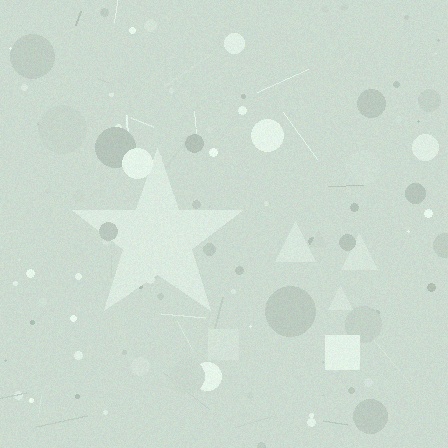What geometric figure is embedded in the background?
A star is embedded in the background.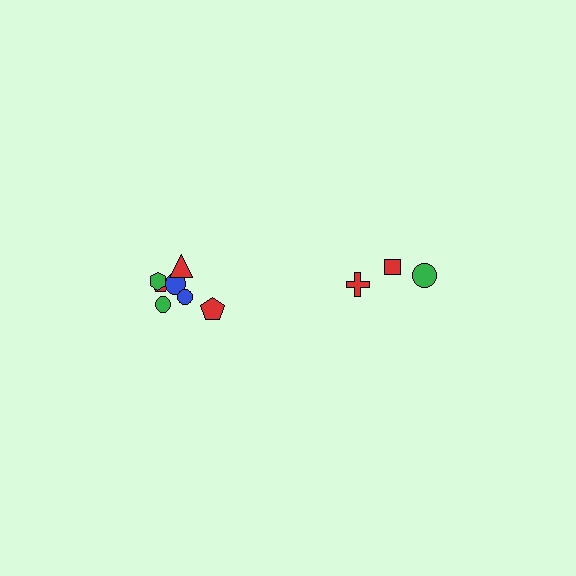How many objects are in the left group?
There are 7 objects.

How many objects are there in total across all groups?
There are 10 objects.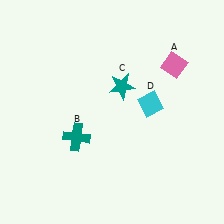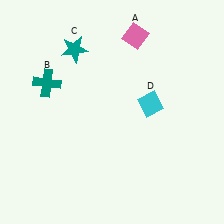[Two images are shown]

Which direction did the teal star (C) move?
The teal star (C) moved left.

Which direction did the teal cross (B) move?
The teal cross (B) moved up.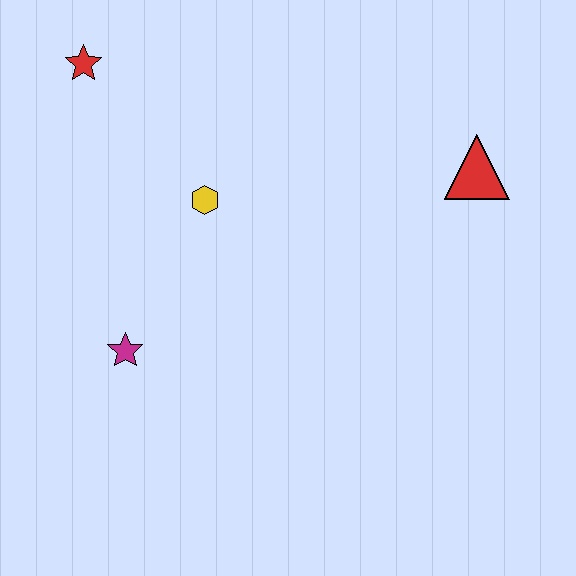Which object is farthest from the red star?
The red triangle is farthest from the red star.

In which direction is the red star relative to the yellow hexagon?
The red star is above the yellow hexagon.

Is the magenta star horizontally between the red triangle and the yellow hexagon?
No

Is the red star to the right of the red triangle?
No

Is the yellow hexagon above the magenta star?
Yes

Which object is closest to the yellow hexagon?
The magenta star is closest to the yellow hexagon.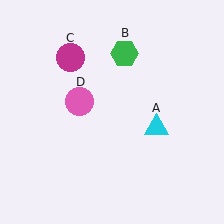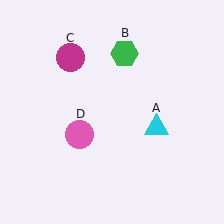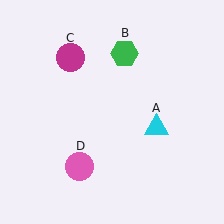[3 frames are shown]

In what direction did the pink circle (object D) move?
The pink circle (object D) moved down.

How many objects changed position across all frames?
1 object changed position: pink circle (object D).